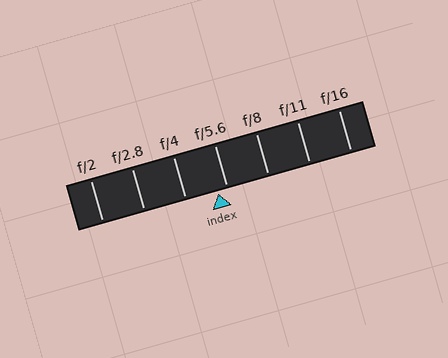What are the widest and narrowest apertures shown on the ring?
The widest aperture shown is f/2 and the narrowest is f/16.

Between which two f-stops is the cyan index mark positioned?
The index mark is between f/4 and f/5.6.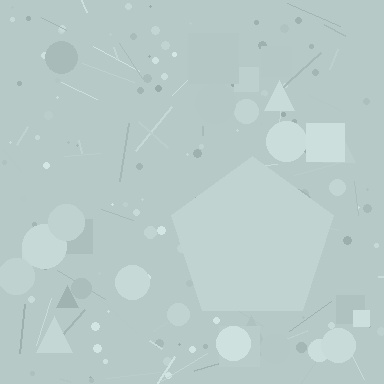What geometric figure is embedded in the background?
A pentagon is embedded in the background.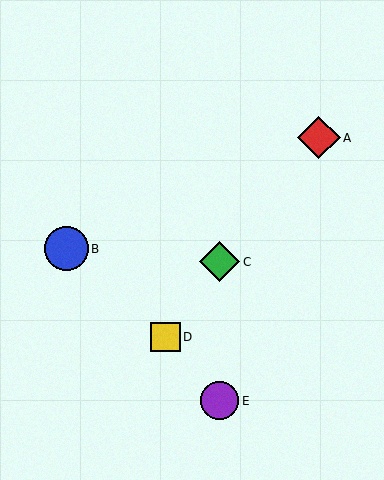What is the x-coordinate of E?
Object E is at x≈220.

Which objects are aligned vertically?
Objects C, E are aligned vertically.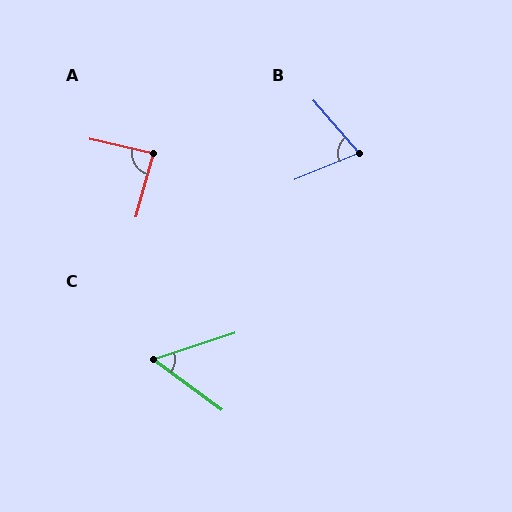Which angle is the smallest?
C, at approximately 54 degrees.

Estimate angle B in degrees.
Approximately 72 degrees.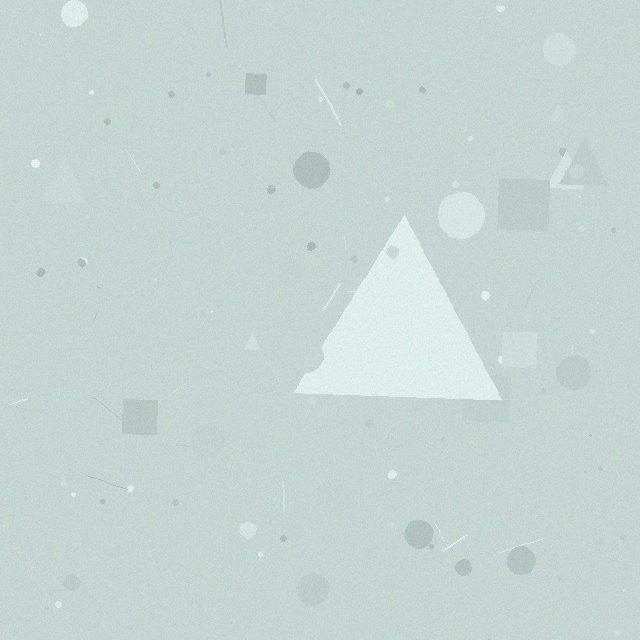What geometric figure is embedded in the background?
A triangle is embedded in the background.